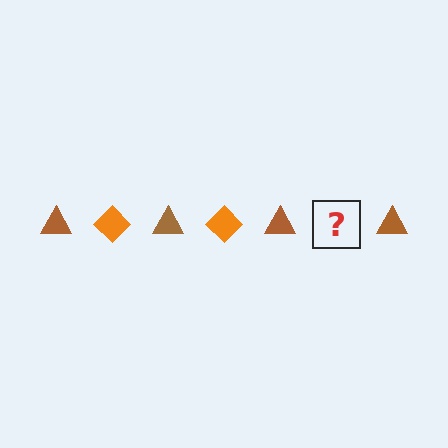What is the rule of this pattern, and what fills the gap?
The rule is that the pattern alternates between brown triangle and orange diamond. The gap should be filled with an orange diamond.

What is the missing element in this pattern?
The missing element is an orange diamond.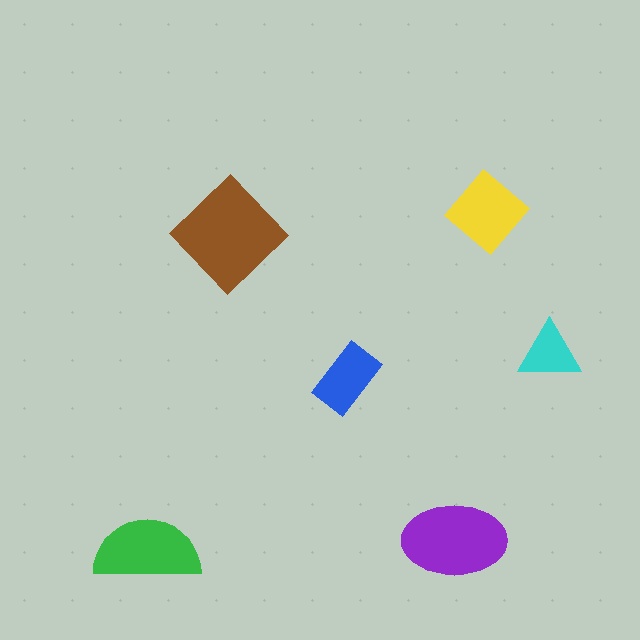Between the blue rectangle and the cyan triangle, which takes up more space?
The blue rectangle.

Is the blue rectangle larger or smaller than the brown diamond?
Smaller.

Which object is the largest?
The brown diamond.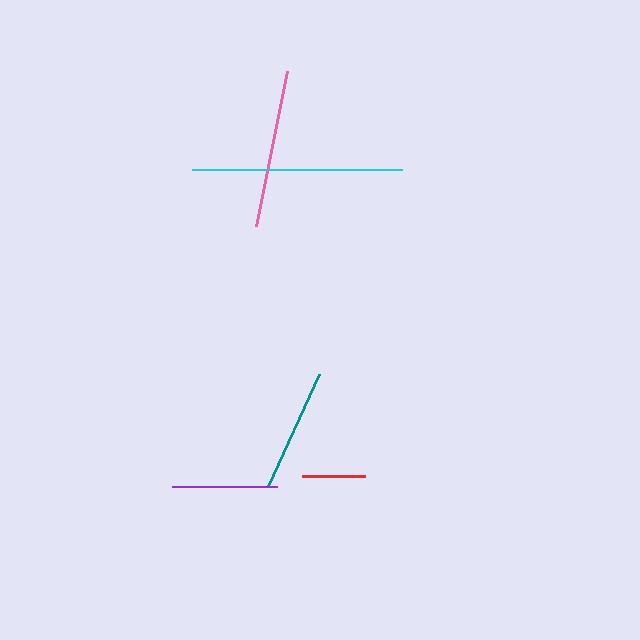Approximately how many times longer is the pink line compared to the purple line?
The pink line is approximately 1.5 times the length of the purple line.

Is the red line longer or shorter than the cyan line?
The cyan line is longer than the red line.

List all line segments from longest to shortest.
From longest to shortest: cyan, pink, teal, purple, red.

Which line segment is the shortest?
The red line is the shortest at approximately 63 pixels.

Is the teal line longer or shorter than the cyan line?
The cyan line is longer than the teal line.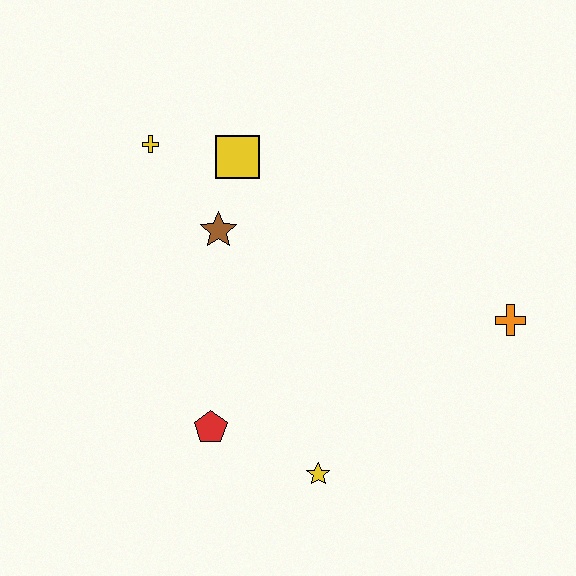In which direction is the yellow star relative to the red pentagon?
The yellow star is to the right of the red pentagon.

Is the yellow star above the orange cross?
No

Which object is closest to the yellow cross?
The yellow square is closest to the yellow cross.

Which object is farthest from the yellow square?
The yellow star is farthest from the yellow square.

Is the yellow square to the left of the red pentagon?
No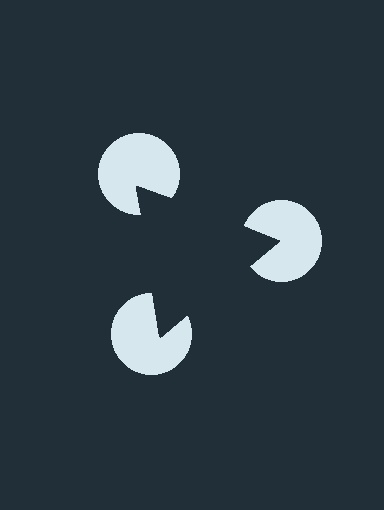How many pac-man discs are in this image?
There are 3 — one at each vertex of the illusory triangle.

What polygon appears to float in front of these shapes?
An illusory triangle — its edges are inferred from the aligned wedge cuts in the pac-man discs, not physically drawn.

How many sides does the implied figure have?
3 sides.